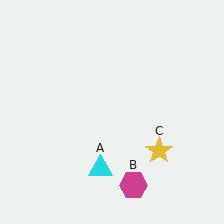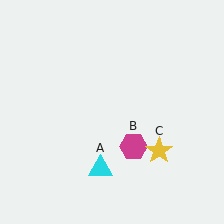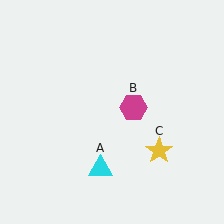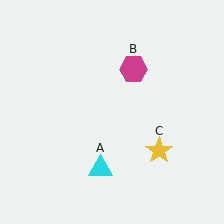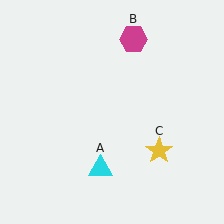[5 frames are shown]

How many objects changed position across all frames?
1 object changed position: magenta hexagon (object B).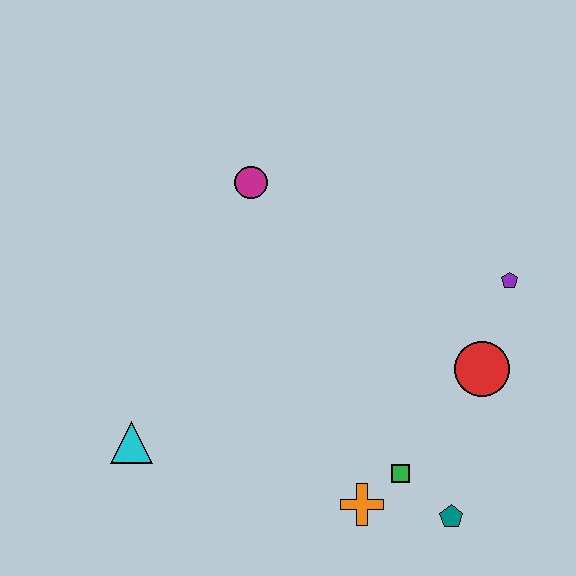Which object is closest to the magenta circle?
The purple pentagon is closest to the magenta circle.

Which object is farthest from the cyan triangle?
The purple pentagon is farthest from the cyan triangle.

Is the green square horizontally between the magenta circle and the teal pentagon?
Yes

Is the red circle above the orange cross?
Yes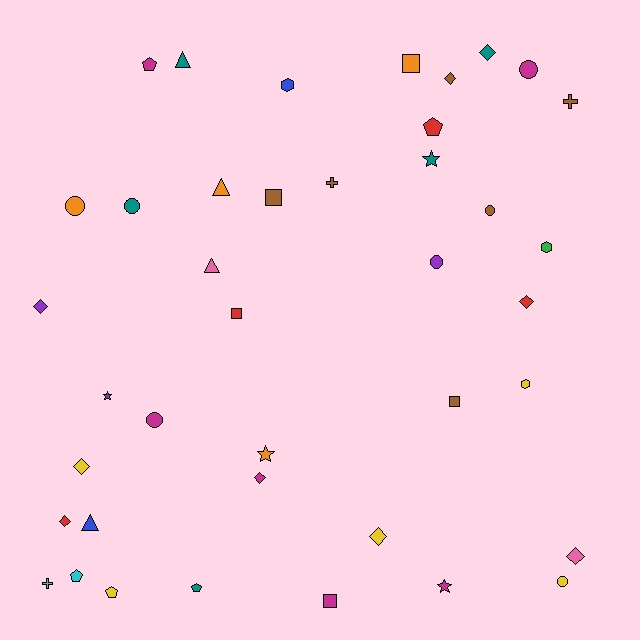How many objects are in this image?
There are 40 objects.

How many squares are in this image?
There are 5 squares.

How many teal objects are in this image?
There are 5 teal objects.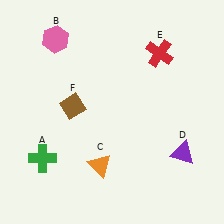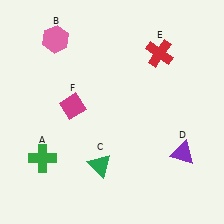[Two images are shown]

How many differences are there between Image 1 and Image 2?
There are 2 differences between the two images.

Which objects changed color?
C changed from orange to green. F changed from brown to magenta.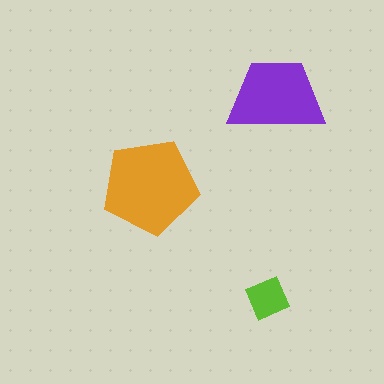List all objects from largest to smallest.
The orange pentagon, the purple trapezoid, the lime square.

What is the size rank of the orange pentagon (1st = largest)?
1st.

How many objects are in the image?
There are 3 objects in the image.